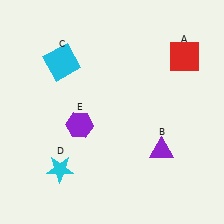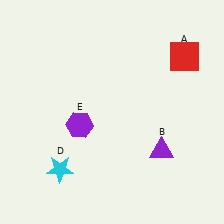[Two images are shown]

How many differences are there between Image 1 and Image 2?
There is 1 difference between the two images.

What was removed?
The cyan square (C) was removed in Image 2.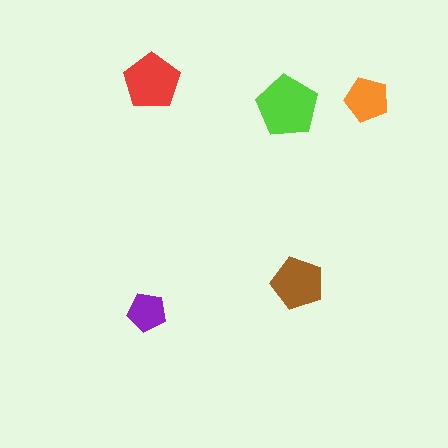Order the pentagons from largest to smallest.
the lime one, the red one, the brown one, the orange one, the purple one.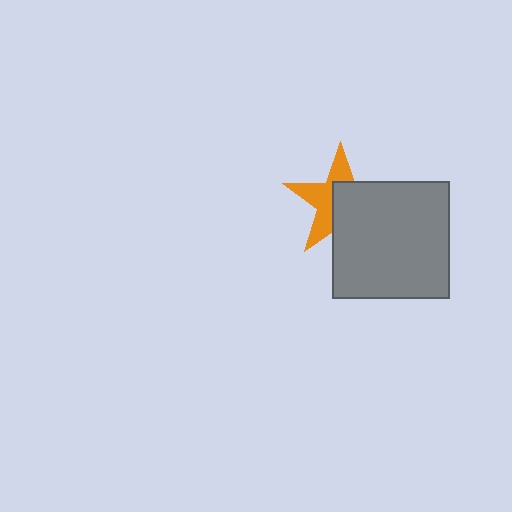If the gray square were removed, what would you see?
You would see the complete orange star.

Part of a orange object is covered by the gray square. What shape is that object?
It is a star.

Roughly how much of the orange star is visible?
About half of it is visible (roughly 47%).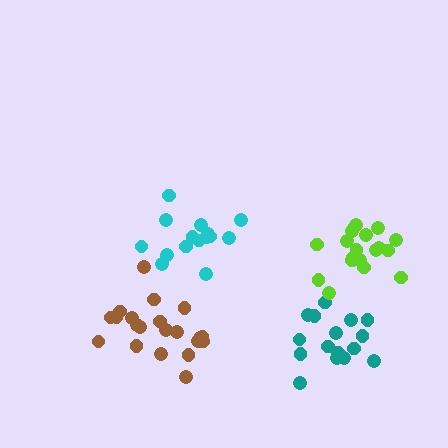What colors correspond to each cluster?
The clusters are colored: teal, cyan, lime, brown.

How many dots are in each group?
Group 1: 16 dots, Group 2: 15 dots, Group 3: 19 dots, Group 4: 21 dots (71 total).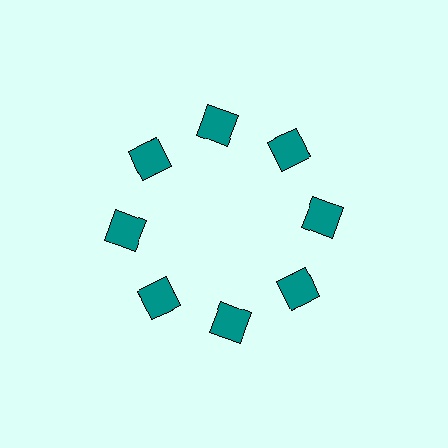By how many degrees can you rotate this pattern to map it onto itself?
The pattern maps onto itself every 45 degrees of rotation.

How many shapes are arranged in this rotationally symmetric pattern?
There are 8 shapes, arranged in 8 groups of 1.